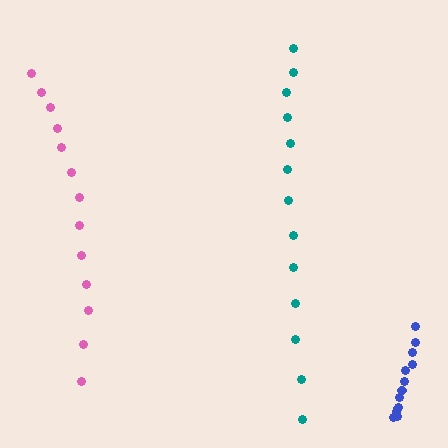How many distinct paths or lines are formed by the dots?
There are 3 distinct paths.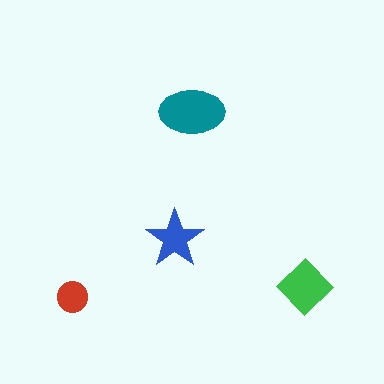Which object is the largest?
The teal ellipse.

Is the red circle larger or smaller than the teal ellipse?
Smaller.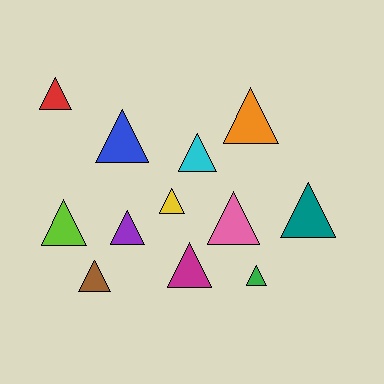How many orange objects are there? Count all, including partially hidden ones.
There is 1 orange object.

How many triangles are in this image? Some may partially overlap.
There are 12 triangles.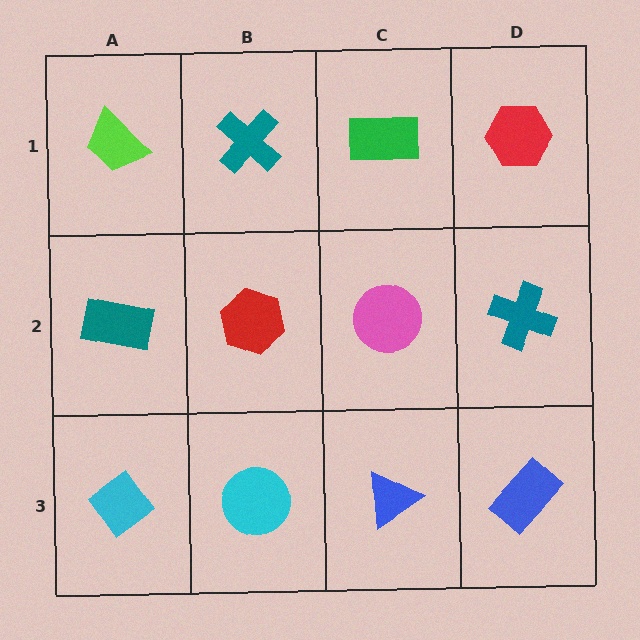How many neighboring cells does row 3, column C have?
3.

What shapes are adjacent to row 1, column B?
A red hexagon (row 2, column B), a lime trapezoid (row 1, column A), a green rectangle (row 1, column C).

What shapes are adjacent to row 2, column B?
A teal cross (row 1, column B), a cyan circle (row 3, column B), a teal rectangle (row 2, column A), a pink circle (row 2, column C).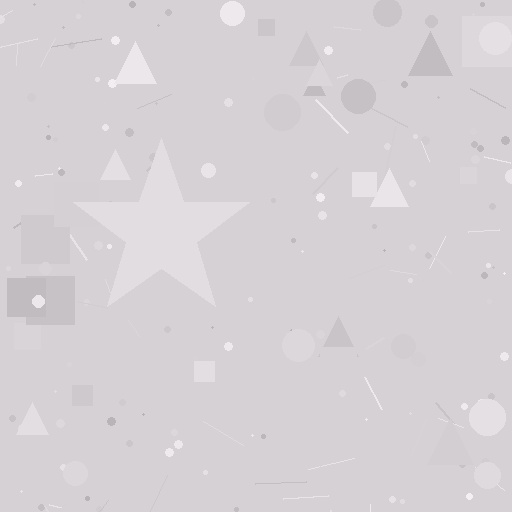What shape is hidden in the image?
A star is hidden in the image.